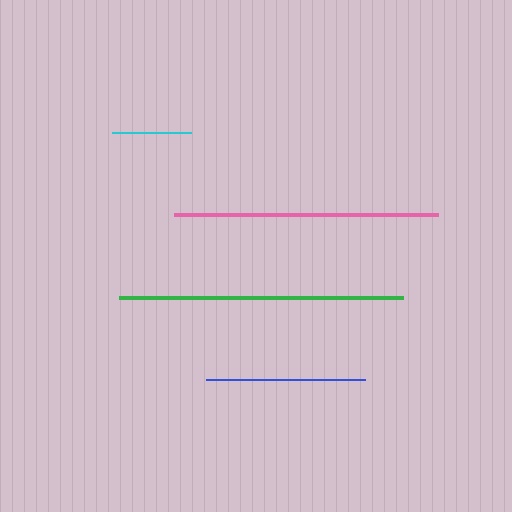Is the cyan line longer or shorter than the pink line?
The pink line is longer than the cyan line.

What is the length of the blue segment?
The blue segment is approximately 159 pixels long.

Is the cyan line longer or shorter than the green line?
The green line is longer than the cyan line.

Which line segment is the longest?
The green line is the longest at approximately 284 pixels.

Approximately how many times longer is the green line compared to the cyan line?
The green line is approximately 3.6 times the length of the cyan line.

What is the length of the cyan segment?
The cyan segment is approximately 79 pixels long.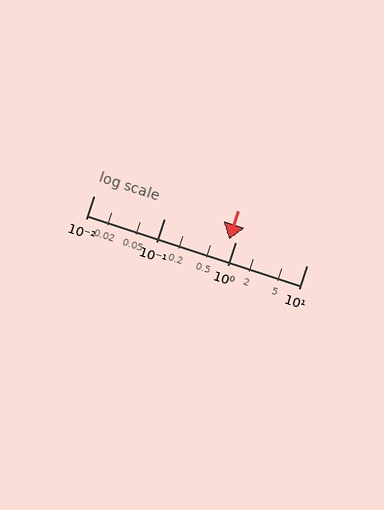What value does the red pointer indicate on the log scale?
The pointer indicates approximately 0.82.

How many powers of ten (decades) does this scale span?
The scale spans 3 decades, from 0.01 to 10.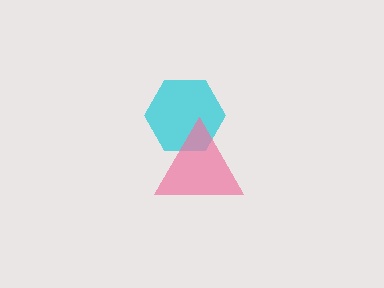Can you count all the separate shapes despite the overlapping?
Yes, there are 2 separate shapes.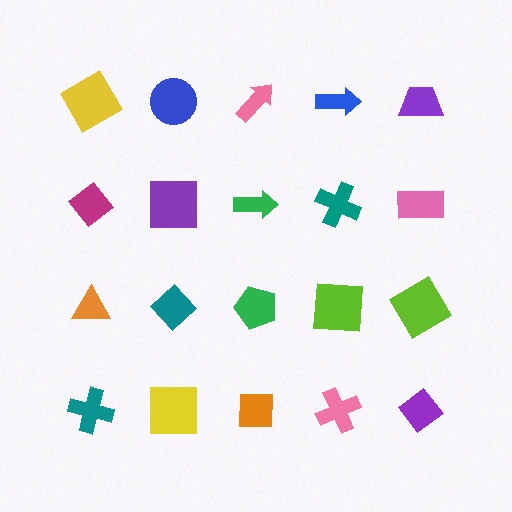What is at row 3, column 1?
An orange triangle.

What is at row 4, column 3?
An orange square.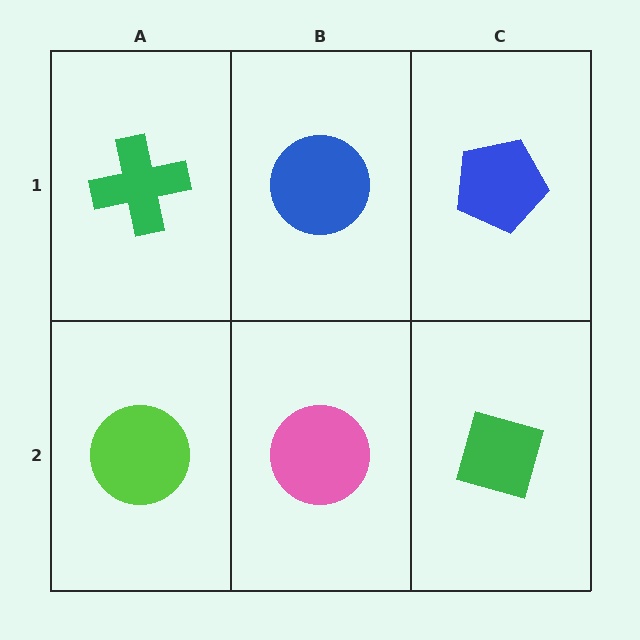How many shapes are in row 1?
3 shapes.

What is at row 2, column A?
A lime circle.